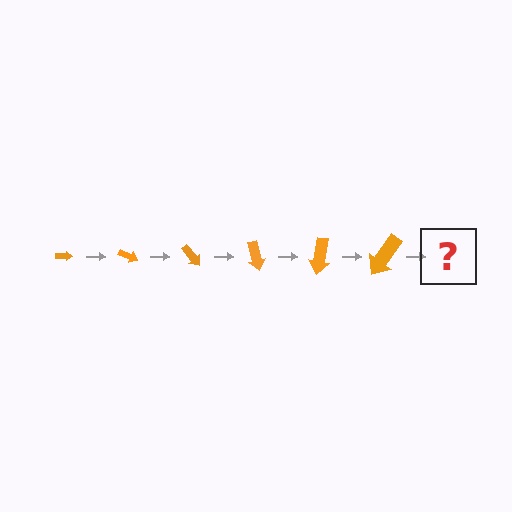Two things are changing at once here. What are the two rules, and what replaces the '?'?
The two rules are that the arrow grows larger each step and it rotates 25 degrees each step. The '?' should be an arrow, larger than the previous one and rotated 150 degrees from the start.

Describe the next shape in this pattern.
It should be an arrow, larger than the previous one and rotated 150 degrees from the start.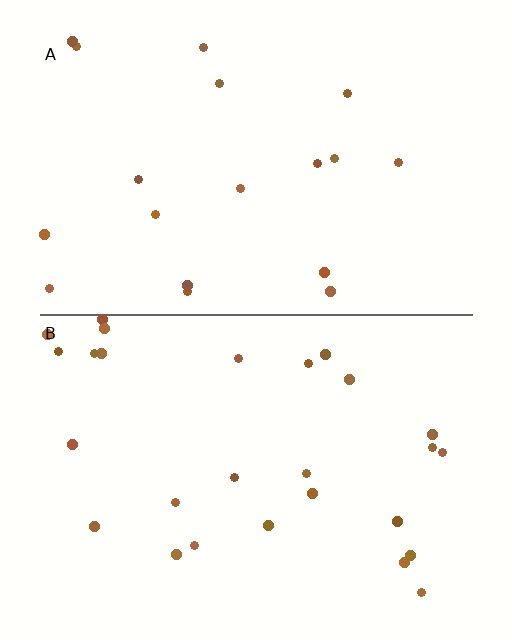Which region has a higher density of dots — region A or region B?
B (the bottom).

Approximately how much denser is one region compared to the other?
Approximately 1.5× — region B over region A.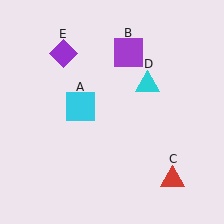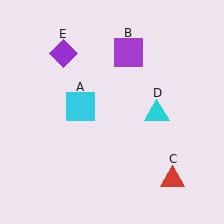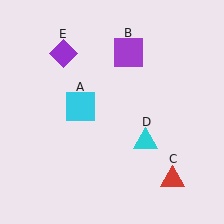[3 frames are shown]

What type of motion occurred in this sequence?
The cyan triangle (object D) rotated clockwise around the center of the scene.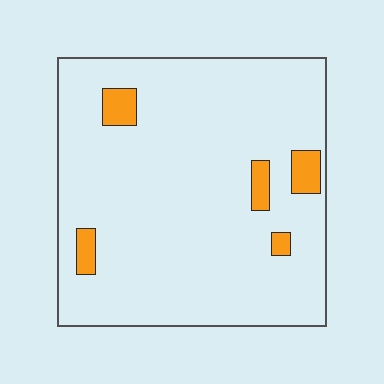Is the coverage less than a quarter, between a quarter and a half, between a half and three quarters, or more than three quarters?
Less than a quarter.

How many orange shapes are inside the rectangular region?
5.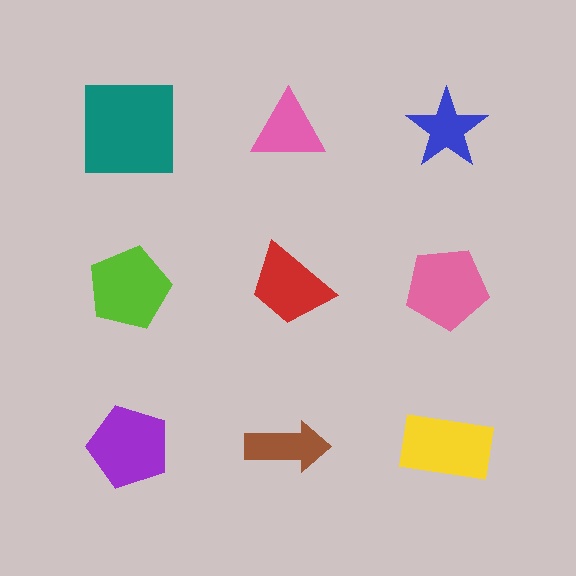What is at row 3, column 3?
A yellow rectangle.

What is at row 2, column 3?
A pink pentagon.